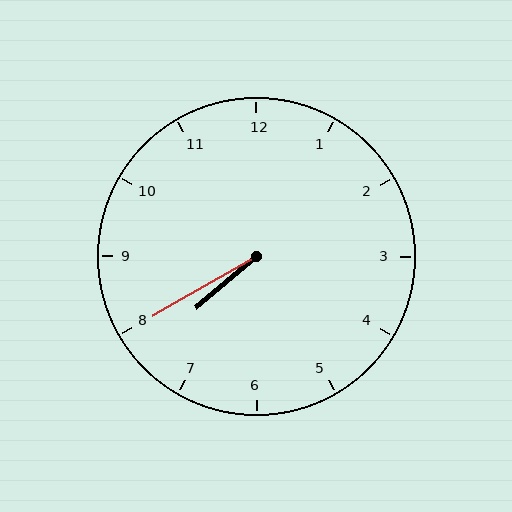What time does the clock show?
7:40.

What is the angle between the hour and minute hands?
Approximately 10 degrees.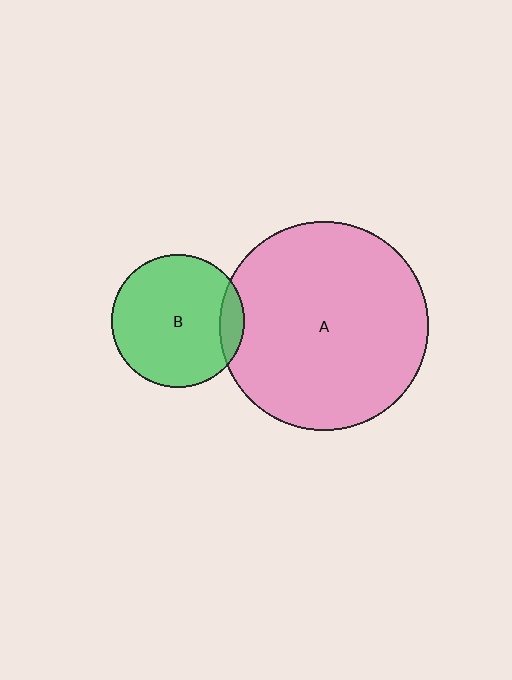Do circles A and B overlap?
Yes.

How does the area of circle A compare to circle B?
Approximately 2.5 times.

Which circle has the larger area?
Circle A (pink).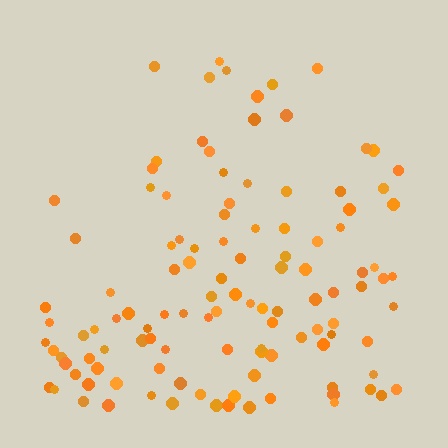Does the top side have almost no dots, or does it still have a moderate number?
Still a moderate number, just noticeably fewer than the bottom.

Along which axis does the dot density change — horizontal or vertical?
Vertical.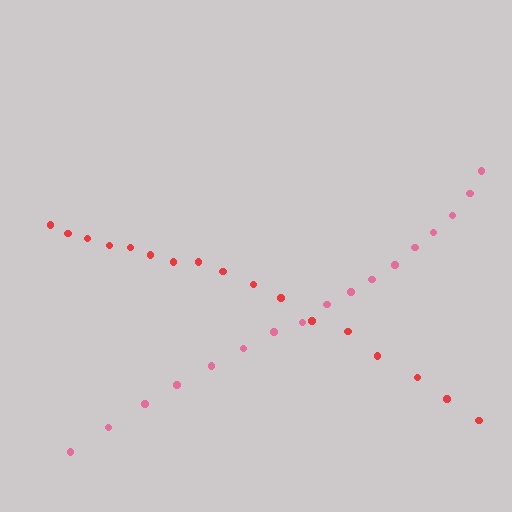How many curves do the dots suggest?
There are 2 distinct paths.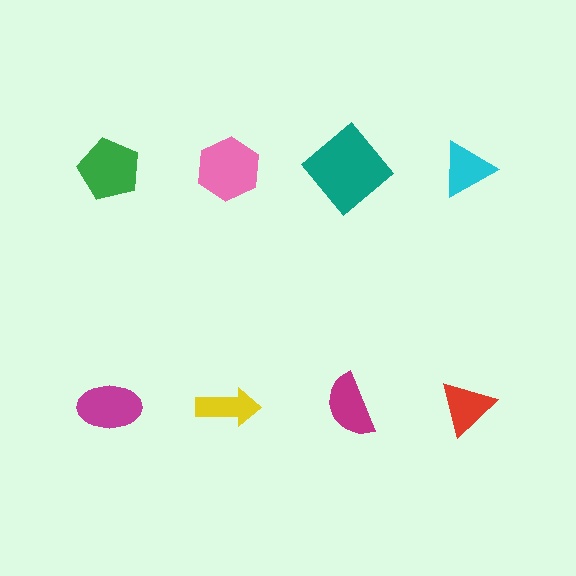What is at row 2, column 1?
A magenta ellipse.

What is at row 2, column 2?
A yellow arrow.